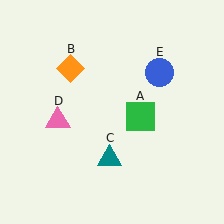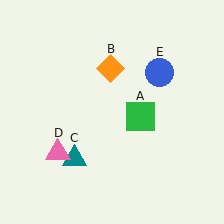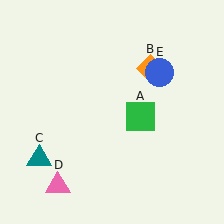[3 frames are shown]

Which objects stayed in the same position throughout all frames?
Green square (object A) and blue circle (object E) remained stationary.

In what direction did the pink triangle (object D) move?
The pink triangle (object D) moved down.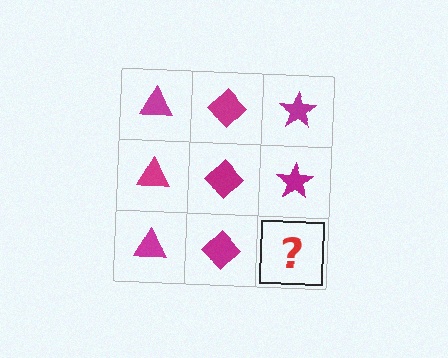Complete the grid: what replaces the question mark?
The question mark should be replaced with a magenta star.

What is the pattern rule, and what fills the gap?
The rule is that each column has a consistent shape. The gap should be filled with a magenta star.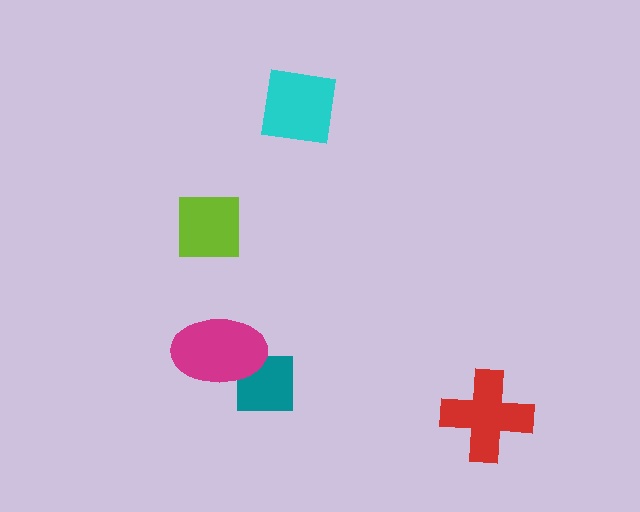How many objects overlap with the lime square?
0 objects overlap with the lime square.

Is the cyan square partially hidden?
No, no other shape covers it.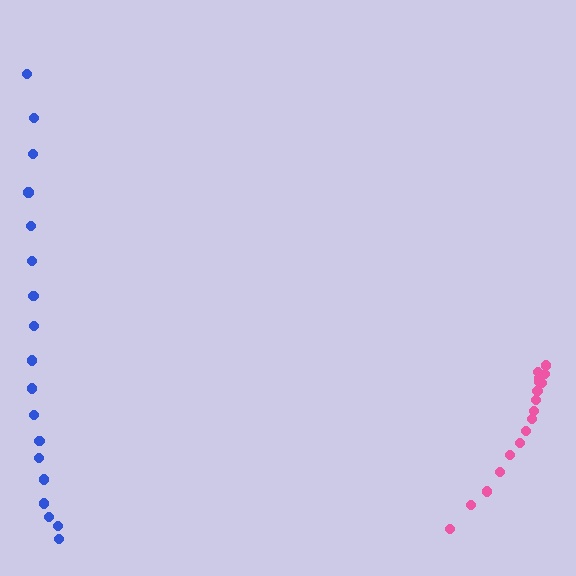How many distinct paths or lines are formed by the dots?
There are 2 distinct paths.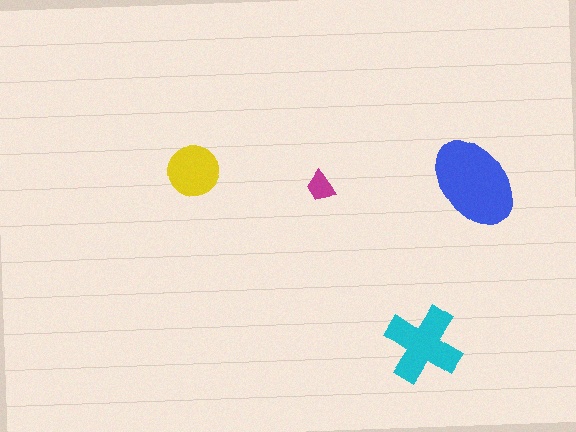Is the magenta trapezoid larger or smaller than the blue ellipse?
Smaller.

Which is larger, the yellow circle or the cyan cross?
The cyan cross.